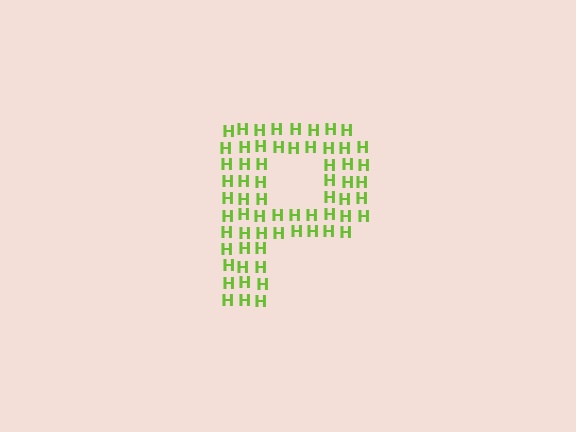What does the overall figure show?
The overall figure shows the letter P.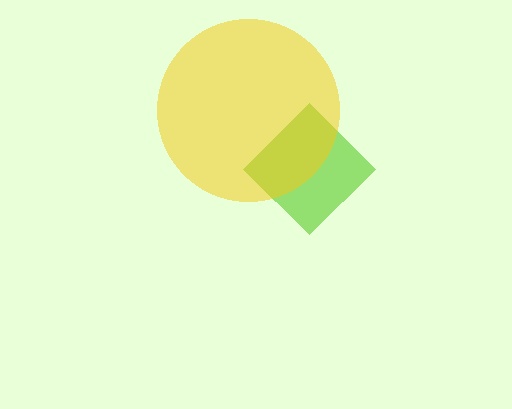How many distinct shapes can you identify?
There are 2 distinct shapes: a lime diamond, a yellow circle.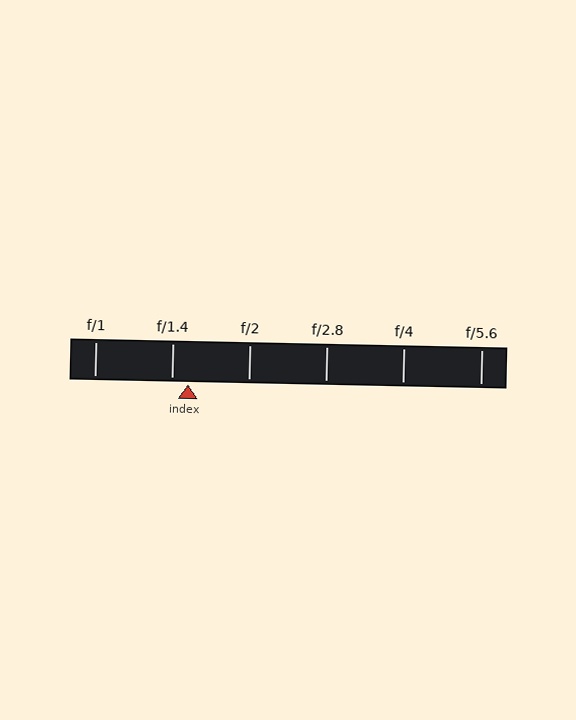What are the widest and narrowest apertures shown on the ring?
The widest aperture shown is f/1 and the narrowest is f/5.6.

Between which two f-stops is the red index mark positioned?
The index mark is between f/1.4 and f/2.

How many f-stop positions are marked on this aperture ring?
There are 6 f-stop positions marked.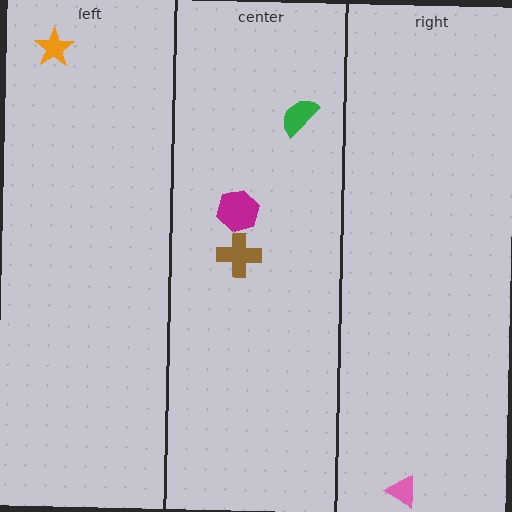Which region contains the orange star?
The left region.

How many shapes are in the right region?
1.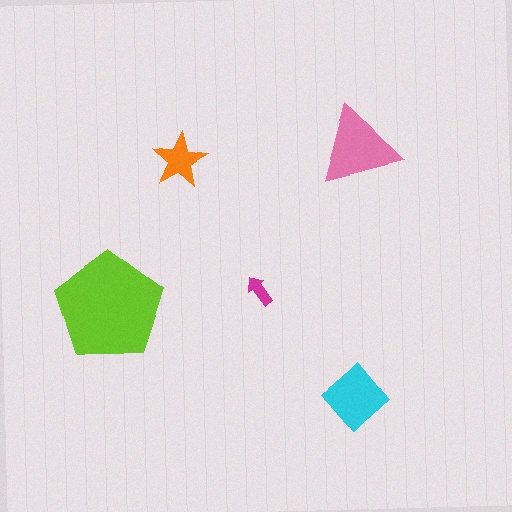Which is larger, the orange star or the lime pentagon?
The lime pentagon.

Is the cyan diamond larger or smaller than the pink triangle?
Smaller.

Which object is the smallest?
The magenta arrow.